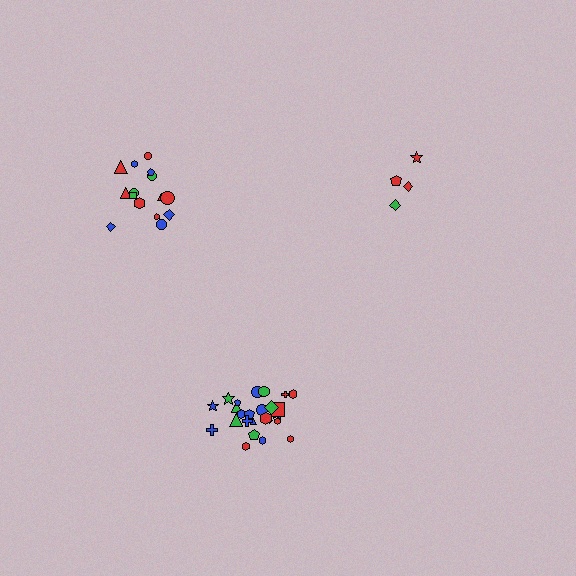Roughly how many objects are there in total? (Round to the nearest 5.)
Roughly 45 objects in total.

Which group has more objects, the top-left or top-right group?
The top-left group.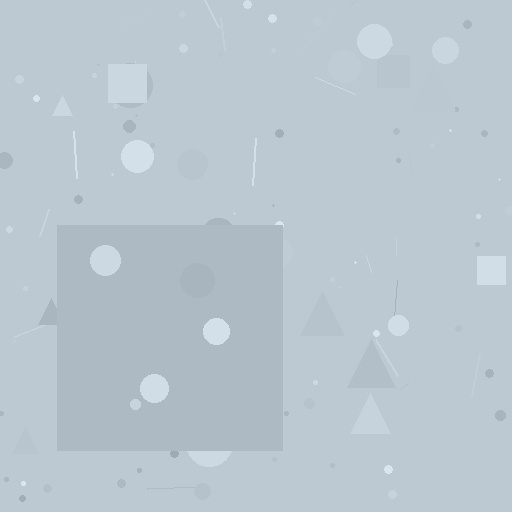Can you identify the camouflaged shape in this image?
The camouflaged shape is a square.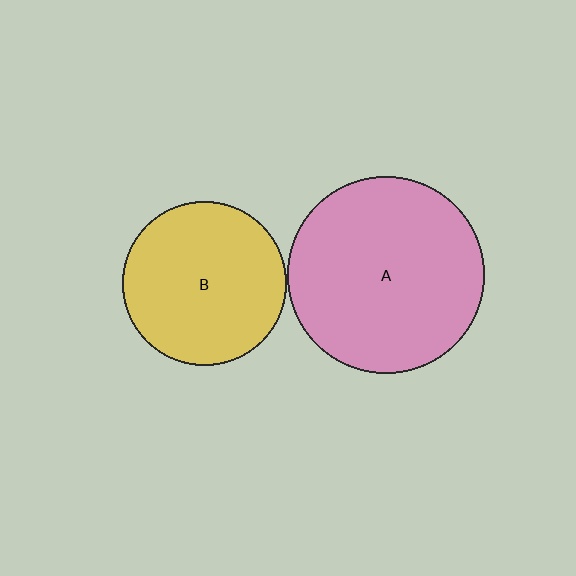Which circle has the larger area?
Circle A (pink).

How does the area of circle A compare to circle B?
Approximately 1.4 times.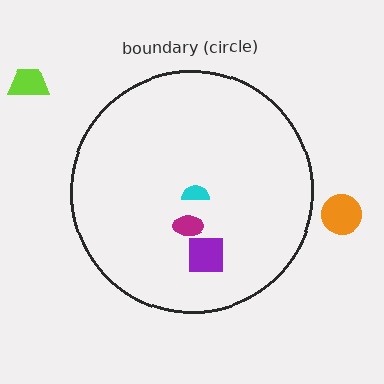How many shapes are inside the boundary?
3 inside, 2 outside.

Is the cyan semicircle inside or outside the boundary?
Inside.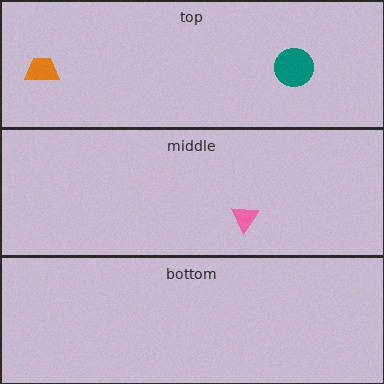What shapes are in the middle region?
The pink triangle.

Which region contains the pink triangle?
The middle region.